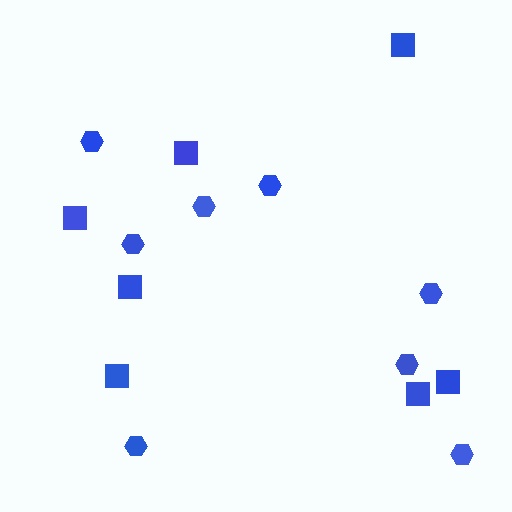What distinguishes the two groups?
There are 2 groups: one group of hexagons (8) and one group of squares (7).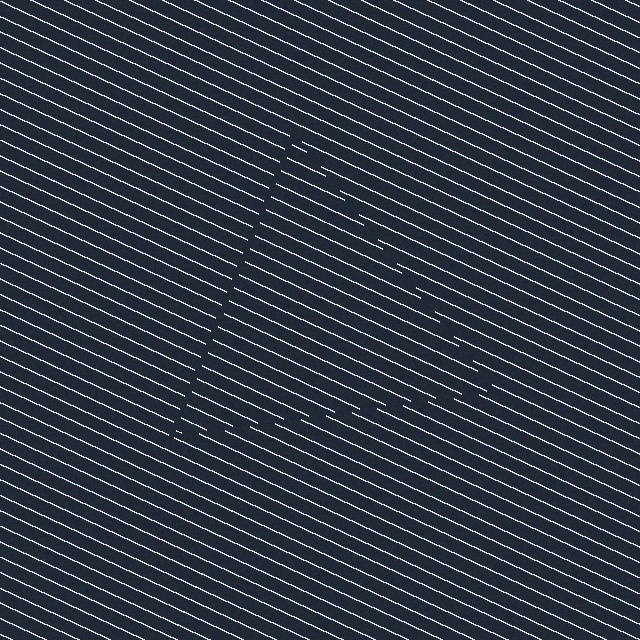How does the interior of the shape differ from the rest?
The interior of the shape contains the same grating, shifted by half a period — the contour is defined by the phase discontinuity where line-ends from the inner and outer gratings abut.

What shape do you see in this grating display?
An illusory triangle. The interior of the shape contains the same grating, shifted by half a period — the contour is defined by the phase discontinuity where line-ends from the inner and outer gratings abut.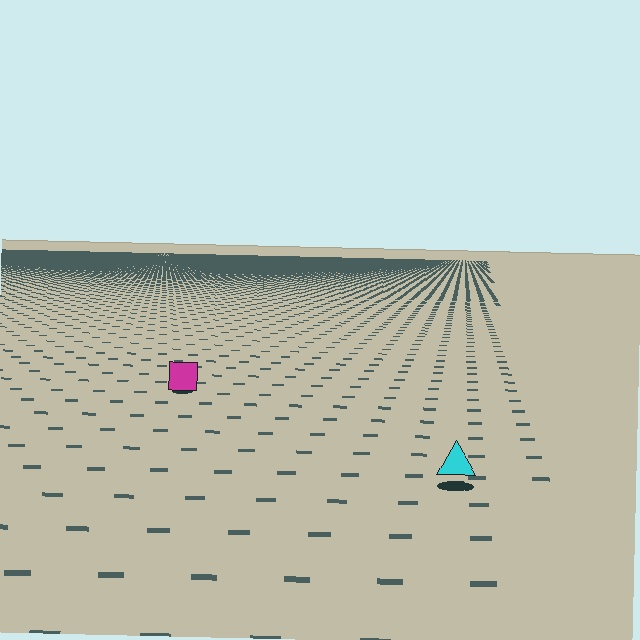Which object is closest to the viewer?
The cyan triangle is closest. The texture marks near it are larger and more spread out.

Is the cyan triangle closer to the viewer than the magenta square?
Yes. The cyan triangle is closer — you can tell from the texture gradient: the ground texture is coarser near it.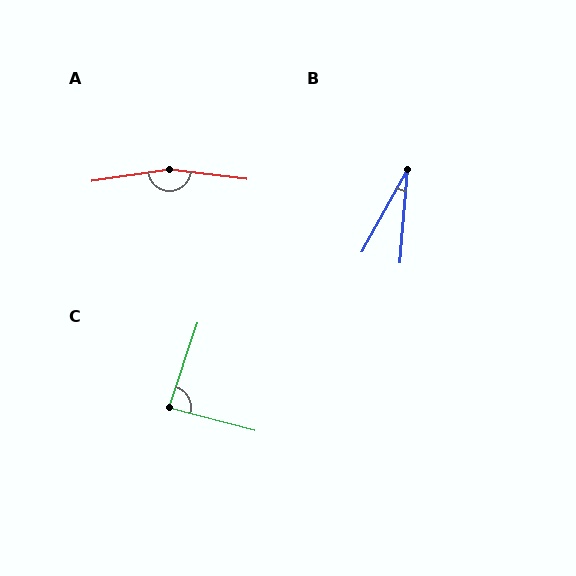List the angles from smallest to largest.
B (24°), C (86°), A (165°).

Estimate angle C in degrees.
Approximately 86 degrees.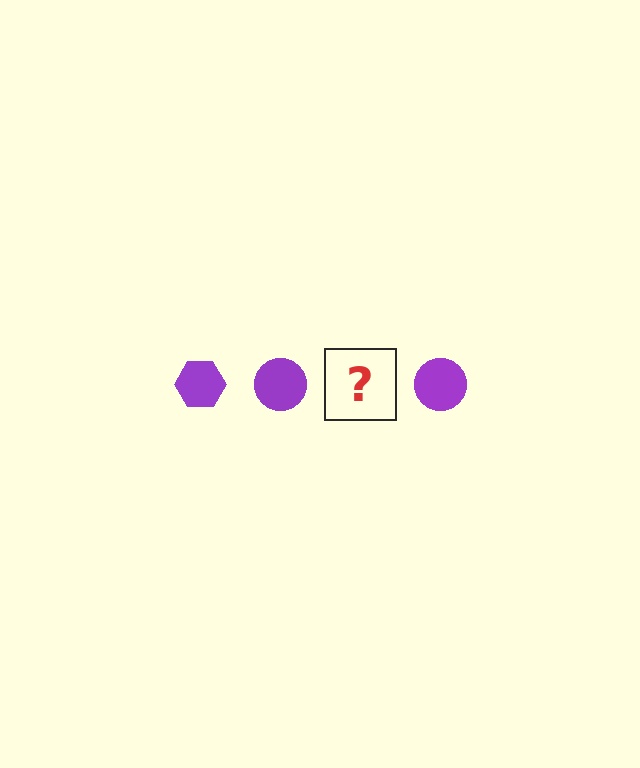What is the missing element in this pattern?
The missing element is a purple hexagon.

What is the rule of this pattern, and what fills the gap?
The rule is that the pattern cycles through hexagon, circle shapes in purple. The gap should be filled with a purple hexagon.